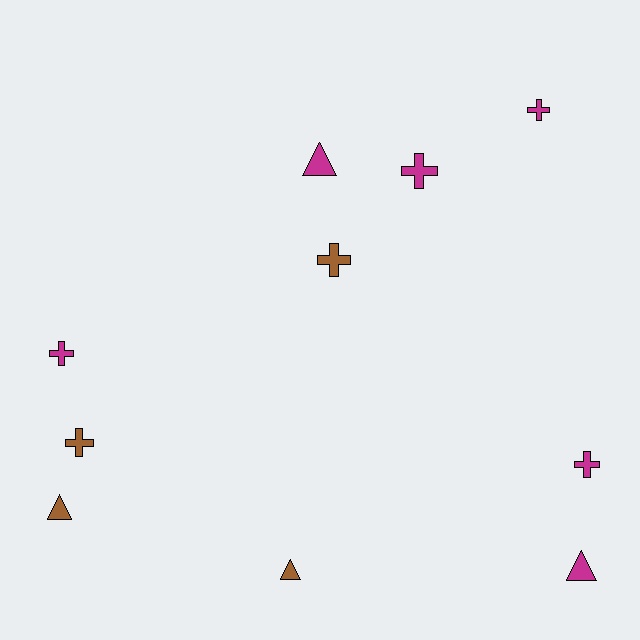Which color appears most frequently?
Magenta, with 6 objects.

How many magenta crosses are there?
There are 4 magenta crosses.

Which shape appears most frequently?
Cross, with 6 objects.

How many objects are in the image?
There are 10 objects.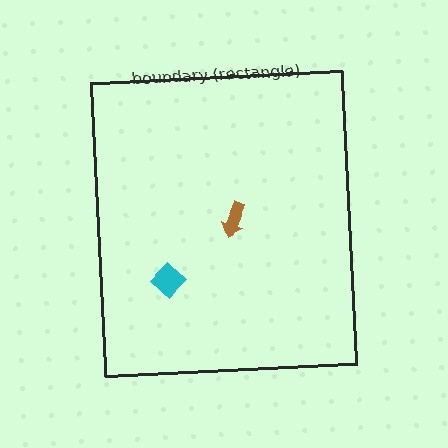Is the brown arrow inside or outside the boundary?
Inside.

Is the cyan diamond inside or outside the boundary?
Inside.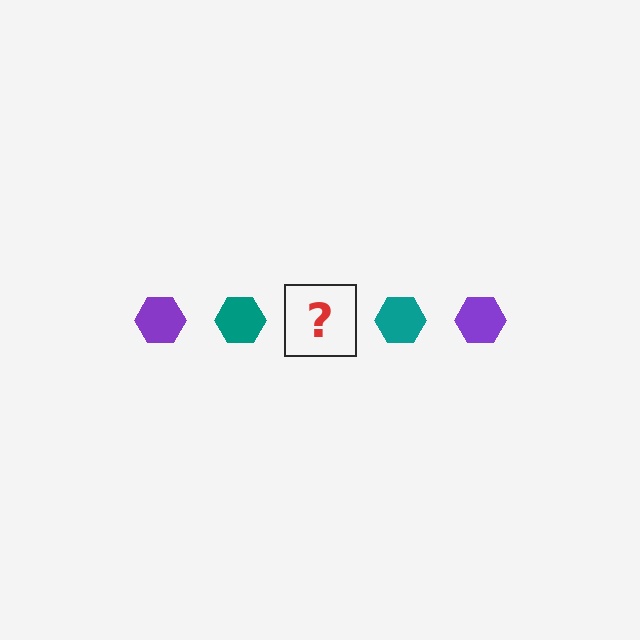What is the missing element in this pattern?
The missing element is a purple hexagon.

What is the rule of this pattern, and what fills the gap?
The rule is that the pattern cycles through purple, teal hexagons. The gap should be filled with a purple hexagon.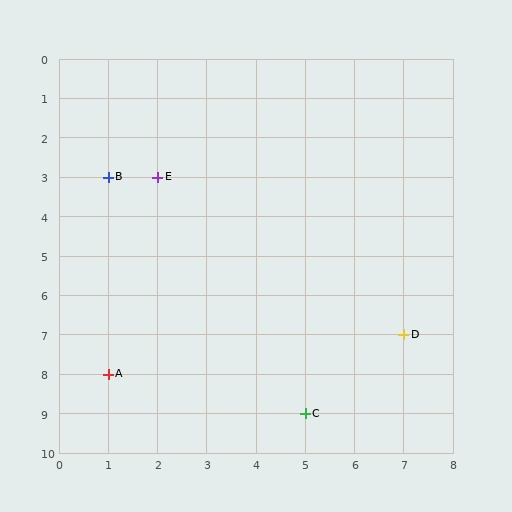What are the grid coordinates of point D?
Point D is at grid coordinates (7, 7).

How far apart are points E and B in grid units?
Points E and B are 1 column apart.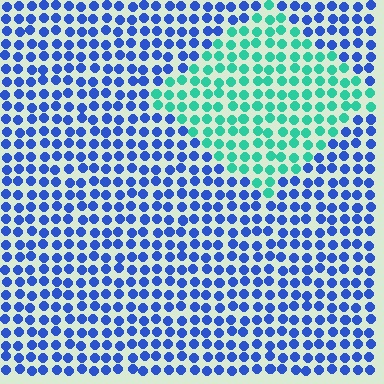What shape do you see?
I see a diamond.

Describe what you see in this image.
The image is filled with small blue elements in a uniform arrangement. A diamond-shaped region is visible where the elements are tinted to a slightly different hue, forming a subtle color boundary.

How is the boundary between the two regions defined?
The boundary is defined purely by a slight shift in hue (about 62 degrees). Spacing, size, and orientation are identical on both sides.